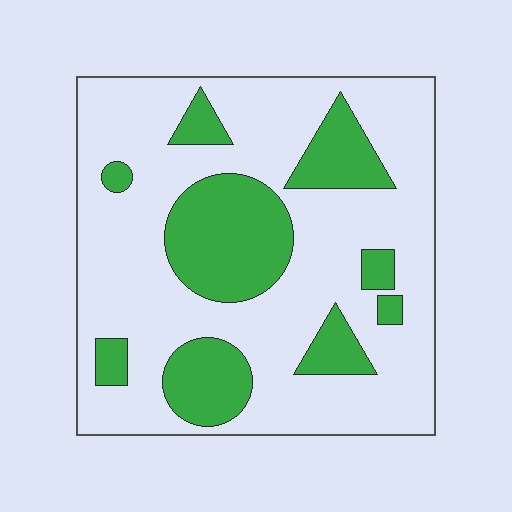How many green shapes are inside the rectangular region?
9.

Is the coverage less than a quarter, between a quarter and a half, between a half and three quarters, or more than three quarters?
Between a quarter and a half.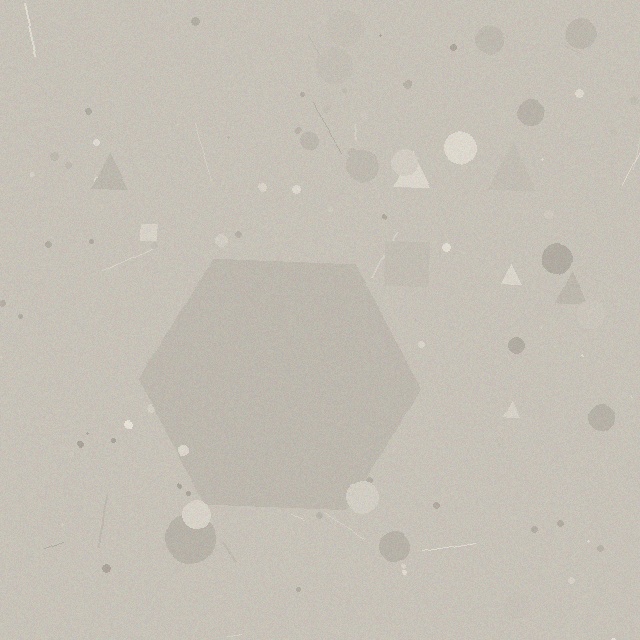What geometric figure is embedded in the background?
A hexagon is embedded in the background.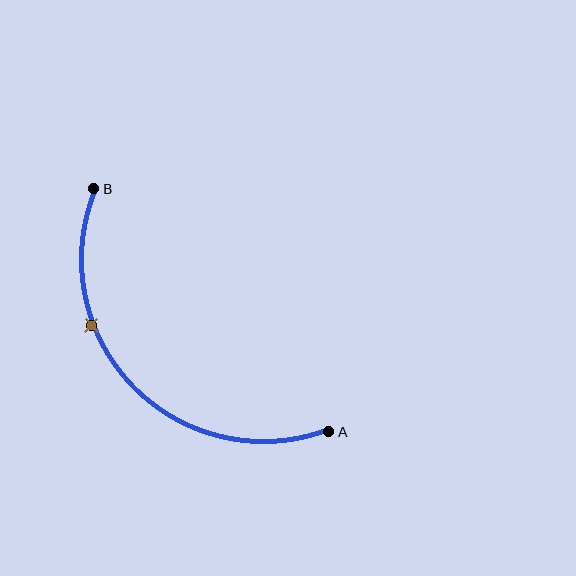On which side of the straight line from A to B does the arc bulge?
The arc bulges below and to the left of the straight line connecting A and B.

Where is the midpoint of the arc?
The arc midpoint is the point on the curve farthest from the straight line joining A and B. It sits below and to the left of that line.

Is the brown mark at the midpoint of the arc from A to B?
No. The brown mark lies on the arc but is closer to endpoint B. The arc midpoint would be at the point on the curve equidistant along the arc from both A and B.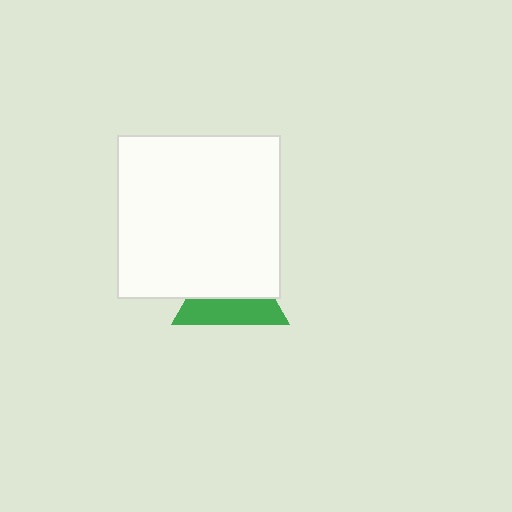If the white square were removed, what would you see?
You would see the complete green triangle.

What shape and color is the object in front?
The object in front is a white square.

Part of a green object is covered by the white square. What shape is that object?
It is a triangle.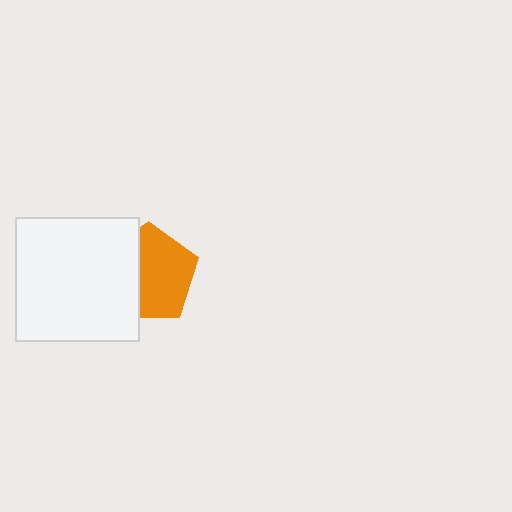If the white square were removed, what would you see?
You would see the complete orange pentagon.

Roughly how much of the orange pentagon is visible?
About half of it is visible (roughly 62%).